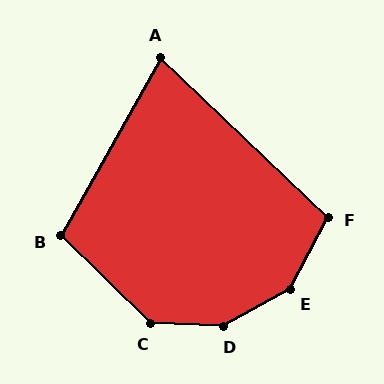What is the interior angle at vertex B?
Approximately 105 degrees (obtuse).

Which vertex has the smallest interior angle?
A, at approximately 76 degrees.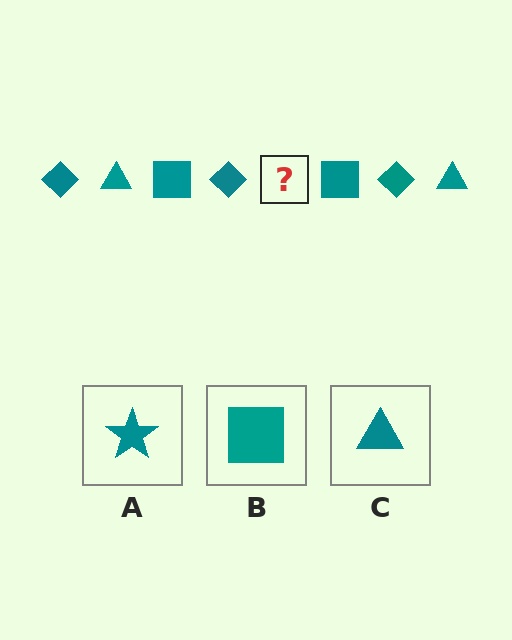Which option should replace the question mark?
Option C.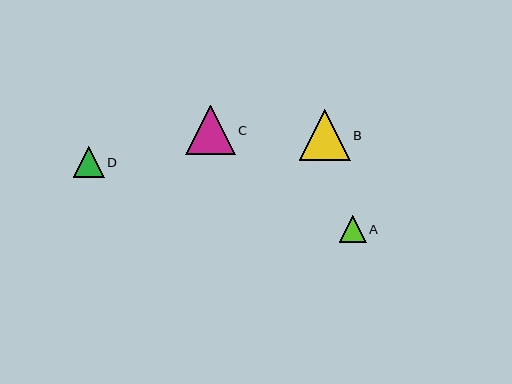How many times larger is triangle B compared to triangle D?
Triangle B is approximately 1.6 times the size of triangle D.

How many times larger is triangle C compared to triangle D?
Triangle C is approximately 1.6 times the size of triangle D.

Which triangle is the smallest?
Triangle A is the smallest with a size of approximately 26 pixels.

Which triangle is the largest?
Triangle B is the largest with a size of approximately 51 pixels.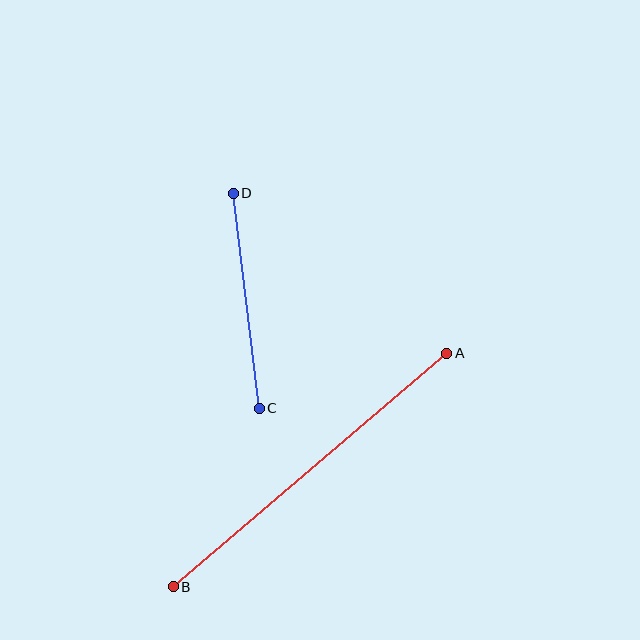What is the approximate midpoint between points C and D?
The midpoint is at approximately (246, 301) pixels.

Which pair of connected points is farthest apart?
Points A and B are farthest apart.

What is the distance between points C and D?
The distance is approximately 217 pixels.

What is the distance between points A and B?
The distance is approximately 359 pixels.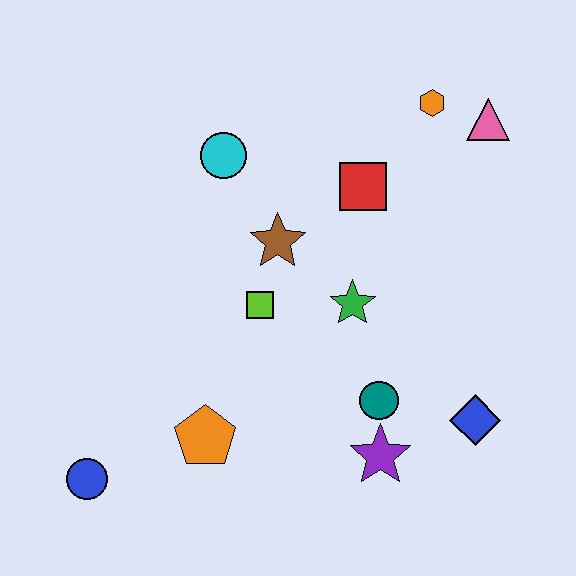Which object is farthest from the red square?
The blue circle is farthest from the red square.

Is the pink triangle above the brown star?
Yes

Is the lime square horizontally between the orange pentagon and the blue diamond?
Yes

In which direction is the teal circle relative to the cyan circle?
The teal circle is below the cyan circle.